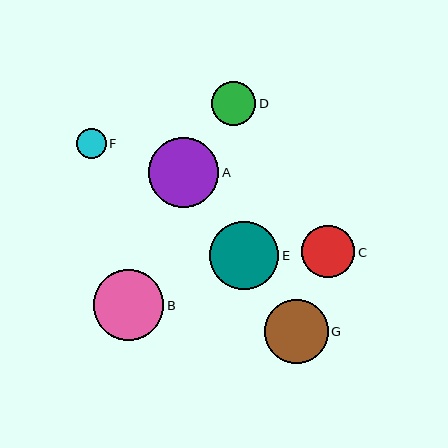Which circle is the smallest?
Circle F is the smallest with a size of approximately 30 pixels.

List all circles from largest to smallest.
From largest to smallest: B, A, E, G, C, D, F.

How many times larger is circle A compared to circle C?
Circle A is approximately 1.3 times the size of circle C.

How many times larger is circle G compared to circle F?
Circle G is approximately 2.1 times the size of circle F.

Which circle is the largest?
Circle B is the largest with a size of approximately 71 pixels.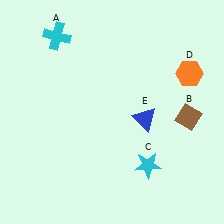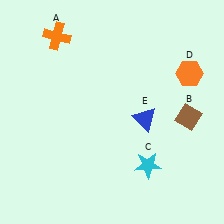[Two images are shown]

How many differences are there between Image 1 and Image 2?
There is 1 difference between the two images.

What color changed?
The cross (A) changed from cyan in Image 1 to orange in Image 2.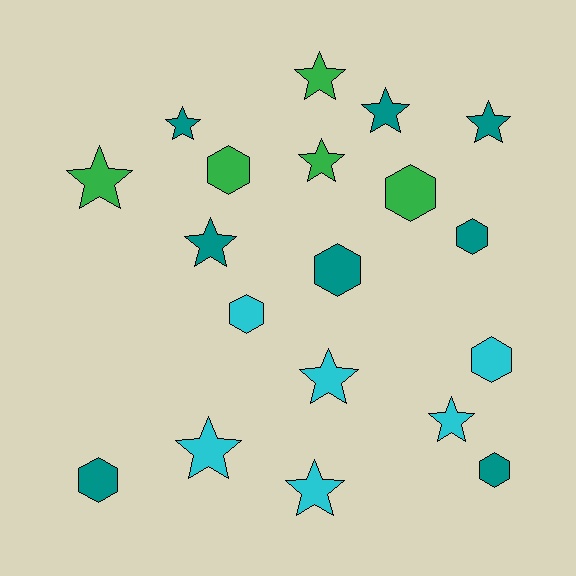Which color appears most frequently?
Teal, with 8 objects.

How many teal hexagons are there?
There are 4 teal hexagons.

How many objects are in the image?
There are 19 objects.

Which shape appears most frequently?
Star, with 11 objects.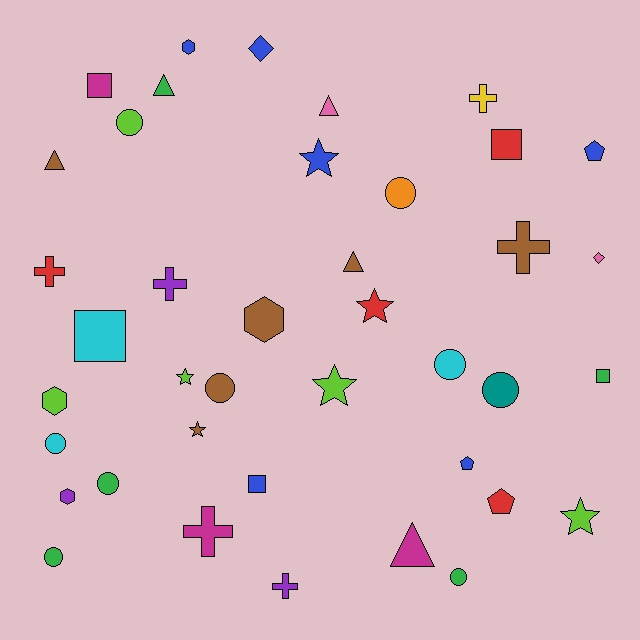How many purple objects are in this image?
There are 3 purple objects.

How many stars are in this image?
There are 6 stars.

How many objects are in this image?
There are 40 objects.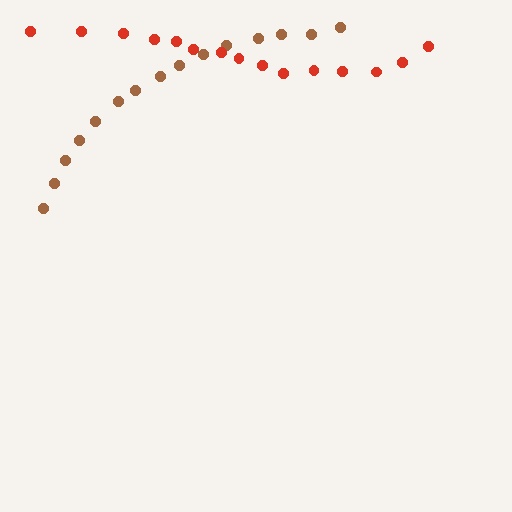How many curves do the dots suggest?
There are 2 distinct paths.